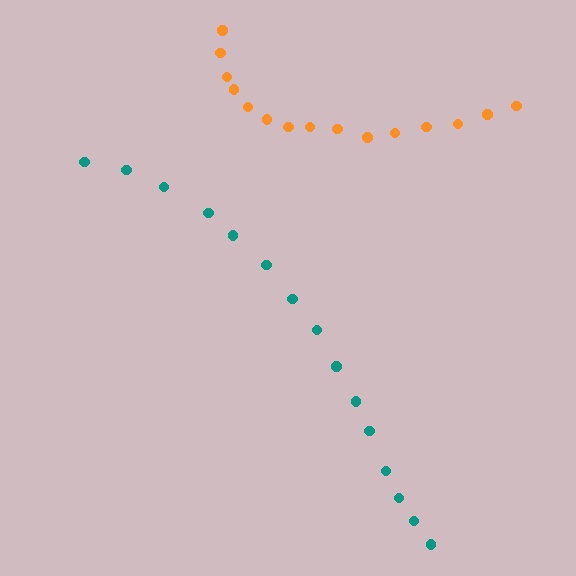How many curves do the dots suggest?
There are 2 distinct paths.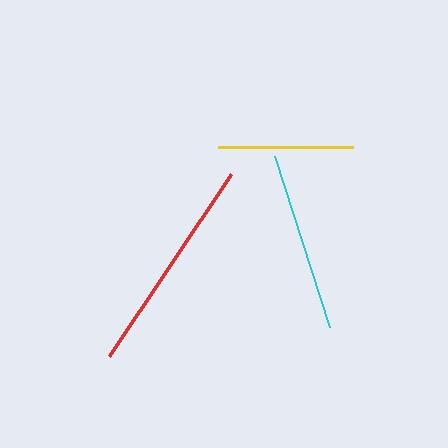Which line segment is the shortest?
The yellow line is the shortest at approximately 135 pixels.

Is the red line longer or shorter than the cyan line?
The red line is longer than the cyan line.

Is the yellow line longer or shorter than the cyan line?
The cyan line is longer than the yellow line.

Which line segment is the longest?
The red line is the longest at approximately 220 pixels.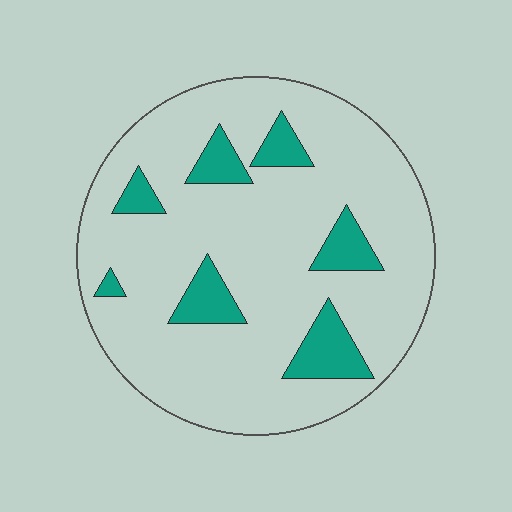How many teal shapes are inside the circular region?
7.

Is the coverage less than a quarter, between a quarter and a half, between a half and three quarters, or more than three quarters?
Less than a quarter.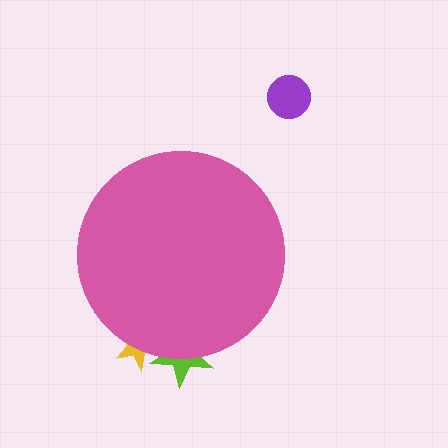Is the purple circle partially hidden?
No, the purple circle is fully visible.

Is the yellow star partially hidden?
Yes, the yellow star is partially hidden behind the pink circle.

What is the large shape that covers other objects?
A pink circle.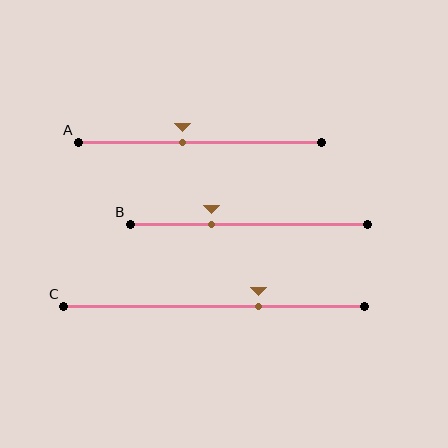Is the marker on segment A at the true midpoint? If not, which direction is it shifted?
No, the marker on segment A is shifted to the left by about 7% of the segment length.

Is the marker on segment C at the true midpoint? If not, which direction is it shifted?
No, the marker on segment C is shifted to the right by about 15% of the segment length.